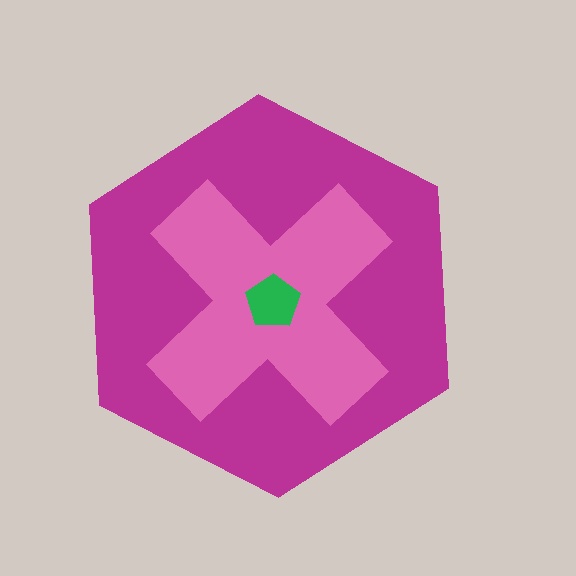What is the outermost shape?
The magenta hexagon.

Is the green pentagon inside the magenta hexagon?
Yes.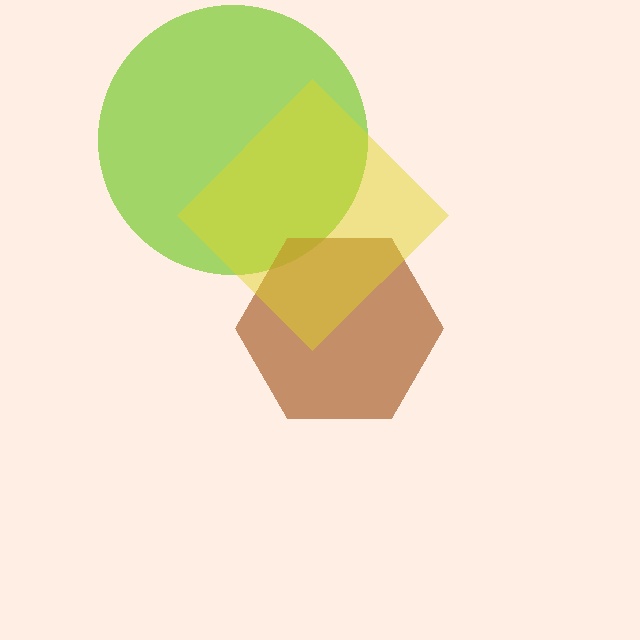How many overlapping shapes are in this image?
There are 3 overlapping shapes in the image.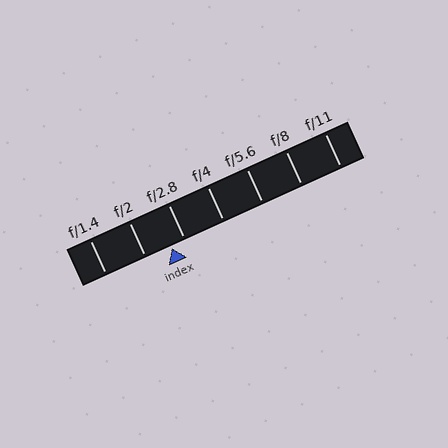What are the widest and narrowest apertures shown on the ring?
The widest aperture shown is f/1.4 and the narrowest is f/11.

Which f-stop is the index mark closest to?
The index mark is closest to f/2.8.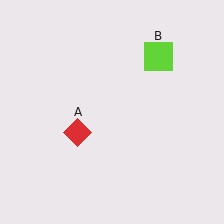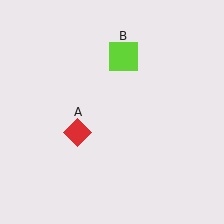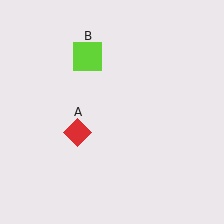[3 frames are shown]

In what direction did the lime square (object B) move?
The lime square (object B) moved left.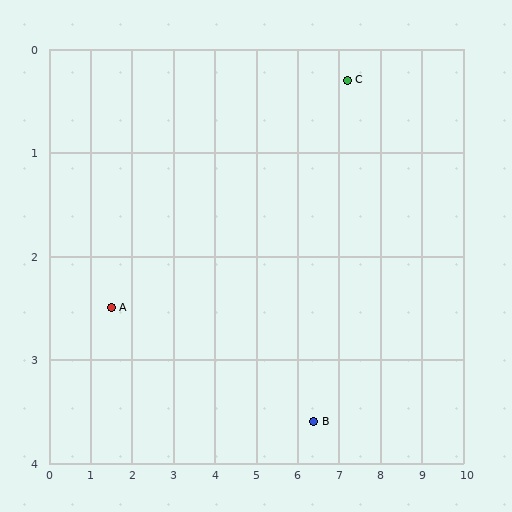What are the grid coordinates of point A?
Point A is at approximately (1.5, 2.5).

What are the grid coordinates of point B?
Point B is at approximately (6.4, 3.6).